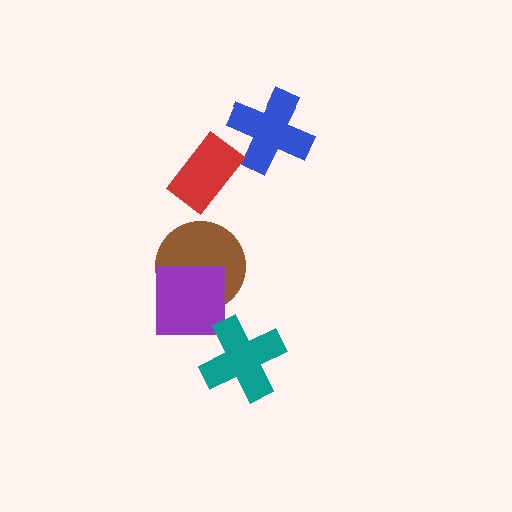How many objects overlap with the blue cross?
0 objects overlap with the blue cross.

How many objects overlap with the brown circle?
1 object overlaps with the brown circle.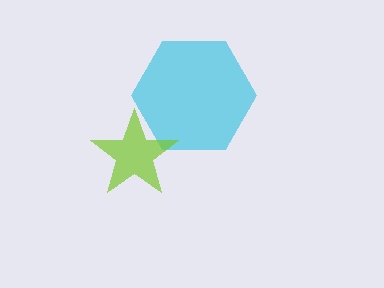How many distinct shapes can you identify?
There are 2 distinct shapes: a cyan hexagon, a lime star.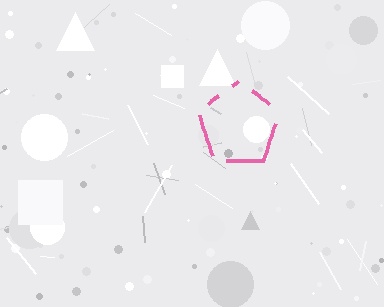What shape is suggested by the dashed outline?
The dashed outline suggests a pentagon.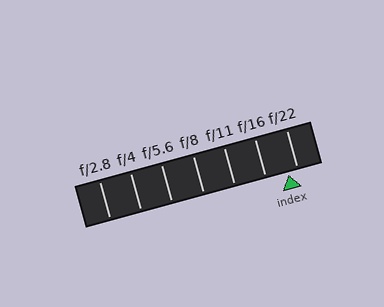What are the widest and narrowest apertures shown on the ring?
The widest aperture shown is f/2.8 and the narrowest is f/22.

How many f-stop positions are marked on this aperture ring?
There are 7 f-stop positions marked.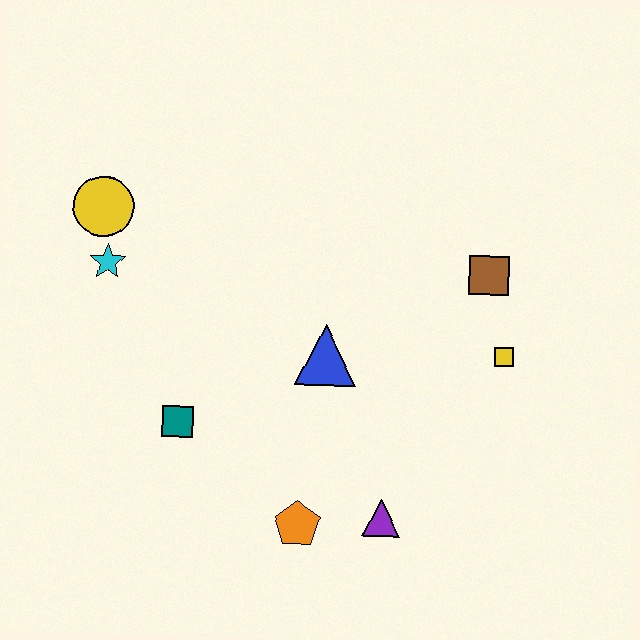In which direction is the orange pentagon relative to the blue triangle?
The orange pentagon is below the blue triangle.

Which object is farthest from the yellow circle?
The yellow square is farthest from the yellow circle.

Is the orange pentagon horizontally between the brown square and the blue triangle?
No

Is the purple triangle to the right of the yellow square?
No